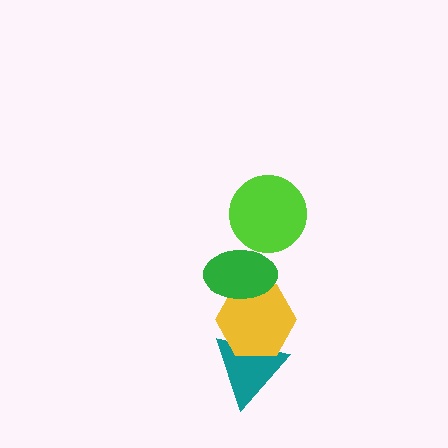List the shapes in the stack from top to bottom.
From top to bottom: the lime circle, the green ellipse, the yellow hexagon, the teal triangle.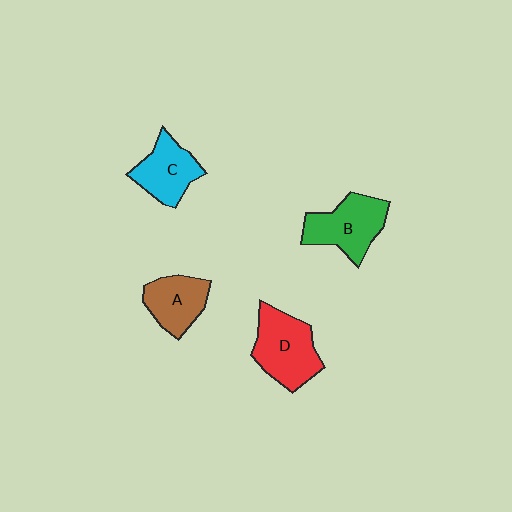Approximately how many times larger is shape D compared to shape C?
Approximately 1.3 times.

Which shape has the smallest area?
Shape A (brown).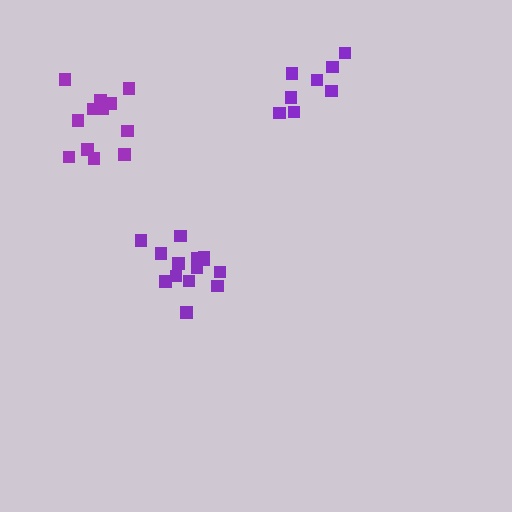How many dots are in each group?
Group 1: 14 dots, Group 2: 12 dots, Group 3: 8 dots (34 total).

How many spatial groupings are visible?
There are 3 spatial groupings.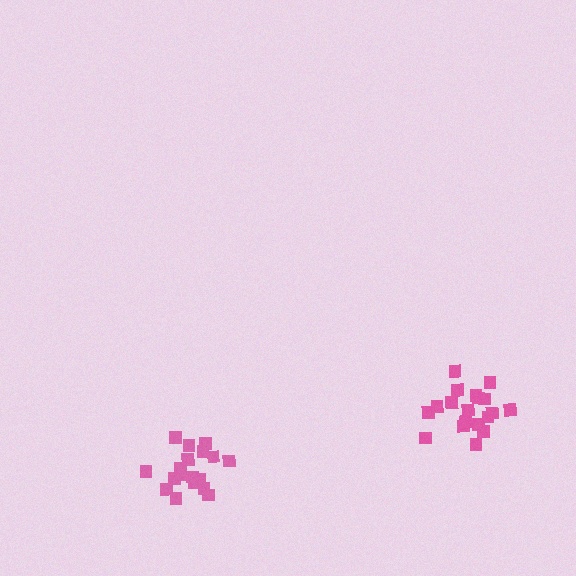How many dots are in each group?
Group 1: 19 dots, Group 2: 18 dots (37 total).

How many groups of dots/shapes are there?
There are 2 groups.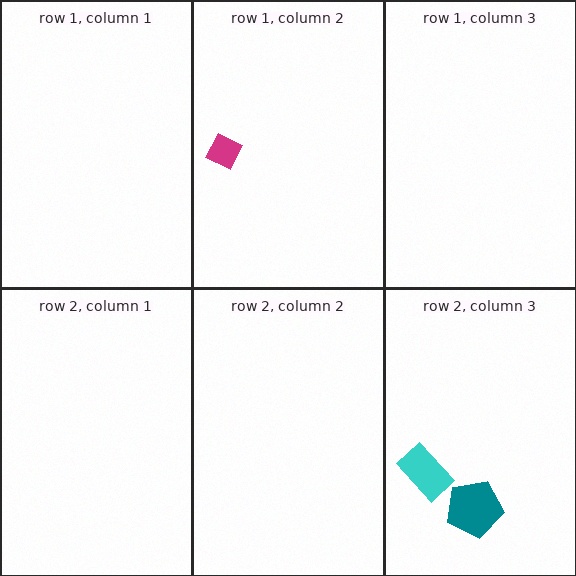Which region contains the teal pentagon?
The row 2, column 3 region.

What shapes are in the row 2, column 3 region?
The teal pentagon, the cyan rectangle.